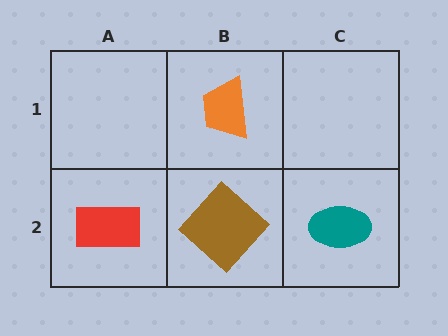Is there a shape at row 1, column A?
No, that cell is empty.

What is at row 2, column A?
A red rectangle.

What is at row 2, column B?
A brown diamond.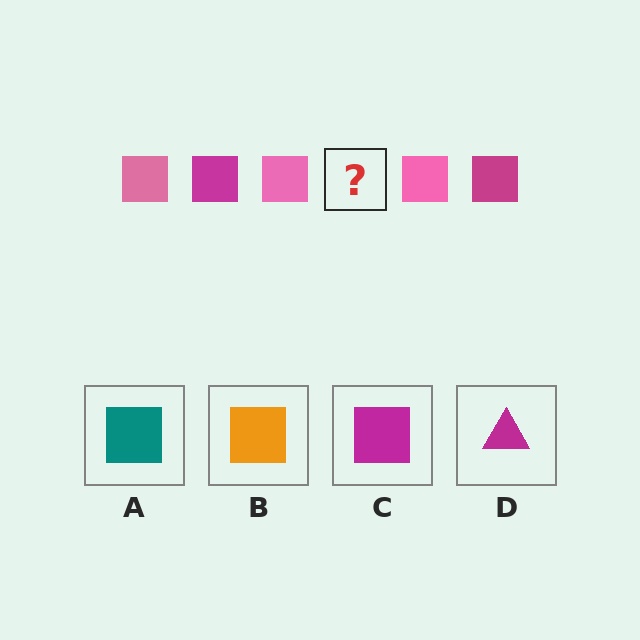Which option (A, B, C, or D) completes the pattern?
C.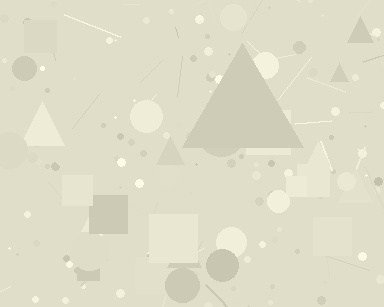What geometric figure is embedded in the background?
A triangle is embedded in the background.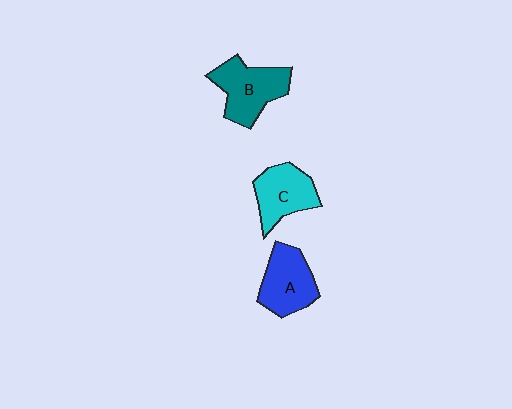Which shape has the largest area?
Shape B (teal).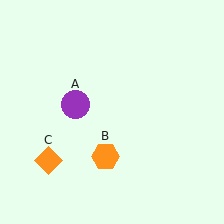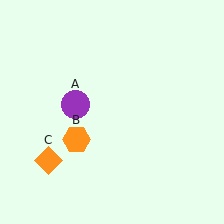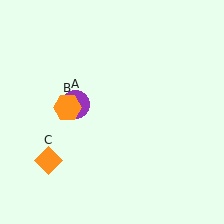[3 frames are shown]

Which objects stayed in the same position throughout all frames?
Purple circle (object A) and orange diamond (object C) remained stationary.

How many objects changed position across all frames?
1 object changed position: orange hexagon (object B).